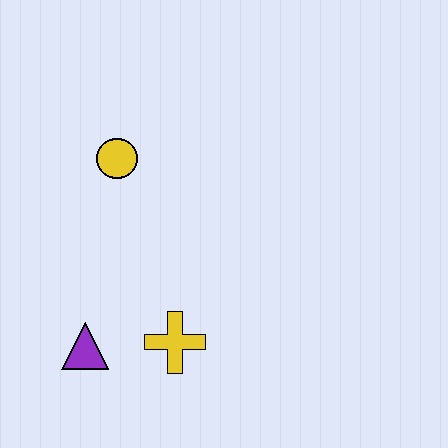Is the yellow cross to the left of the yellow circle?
No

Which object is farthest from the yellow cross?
The yellow circle is farthest from the yellow cross.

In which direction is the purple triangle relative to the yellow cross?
The purple triangle is to the left of the yellow cross.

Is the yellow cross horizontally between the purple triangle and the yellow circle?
No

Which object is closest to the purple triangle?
The yellow cross is closest to the purple triangle.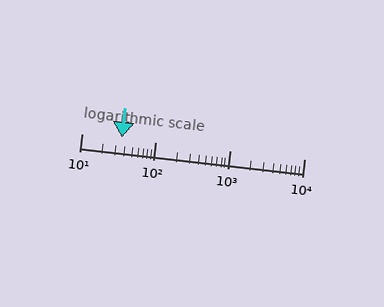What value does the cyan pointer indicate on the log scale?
The pointer indicates approximately 35.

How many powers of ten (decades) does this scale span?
The scale spans 3 decades, from 10 to 10000.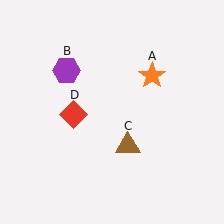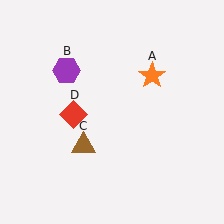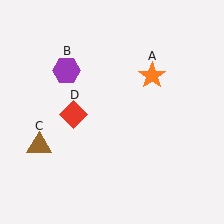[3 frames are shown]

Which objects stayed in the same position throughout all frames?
Orange star (object A) and purple hexagon (object B) and red diamond (object D) remained stationary.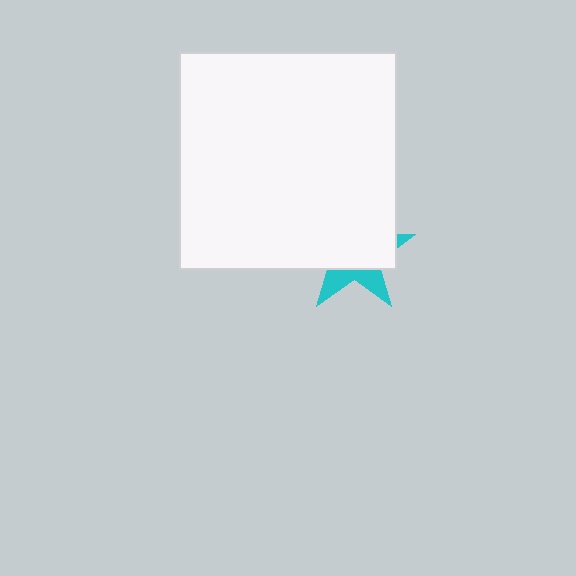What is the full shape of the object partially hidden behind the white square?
The partially hidden object is a cyan star.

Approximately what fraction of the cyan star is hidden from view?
Roughly 69% of the cyan star is hidden behind the white square.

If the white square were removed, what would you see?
You would see the complete cyan star.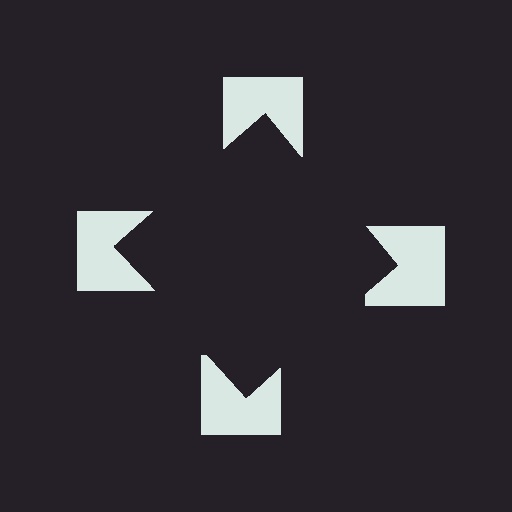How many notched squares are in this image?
There are 4 — one at each vertex of the illusory square.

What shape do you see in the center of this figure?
An illusory square — its edges are inferred from the aligned wedge cuts in the notched squares, not physically drawn.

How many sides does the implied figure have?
4 sides.